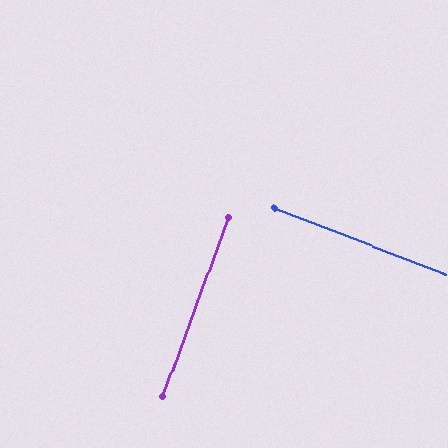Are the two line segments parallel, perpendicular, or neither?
Perpendicular — they meet at approximately 89°.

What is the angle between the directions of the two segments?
Approximately 89 degrees.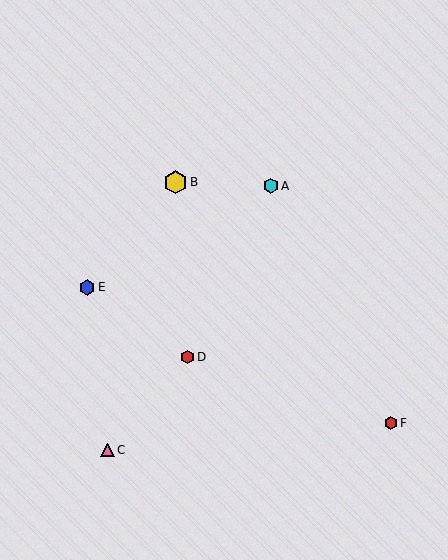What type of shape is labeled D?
Shape D is a red hexagon.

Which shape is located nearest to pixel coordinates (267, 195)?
The cyan hexagon (labeled A) at (271, 186) is nearest to that location.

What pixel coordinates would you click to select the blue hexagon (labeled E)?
Click at (87, 287) to select the blue hexagon E.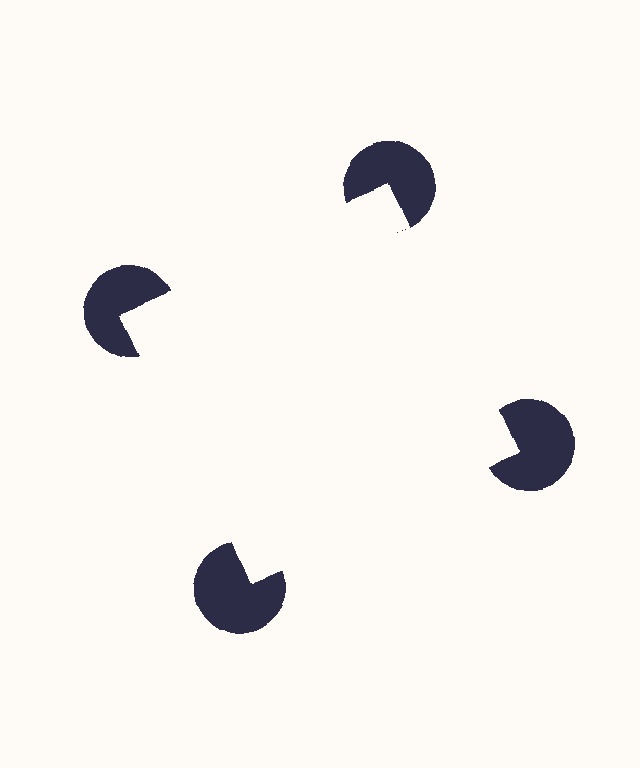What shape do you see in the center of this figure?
An illusory square — its edges are inferred from the aligned wedge cuts in the pac-man discs, not physically drawn.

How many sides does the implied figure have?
4 sides.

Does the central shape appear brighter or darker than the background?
It typically appears slightly brighter than the background, even though no actual brightness change is drawn.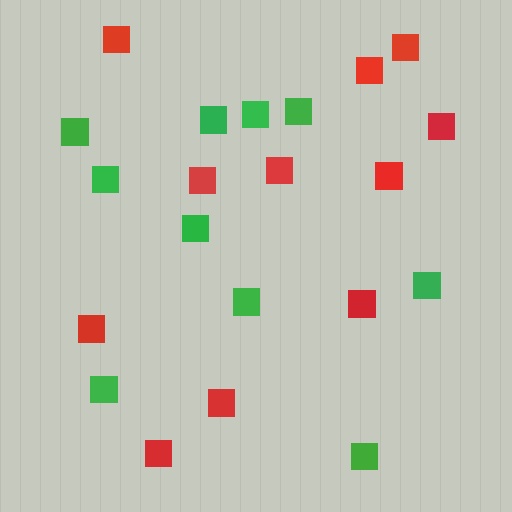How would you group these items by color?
There are 2 groups: one group of red squares (11) and one group of green squares (10).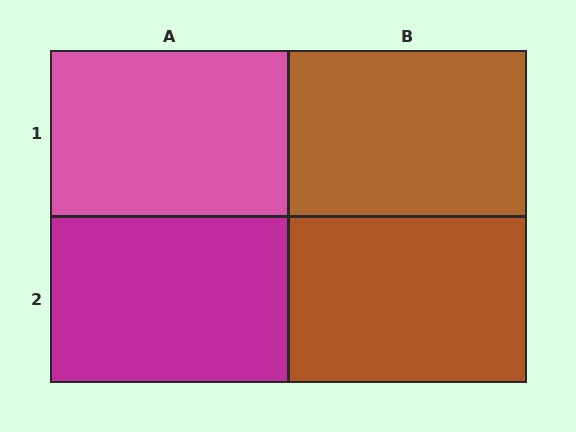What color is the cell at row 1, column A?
Pink.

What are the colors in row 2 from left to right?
Magenta, brown.